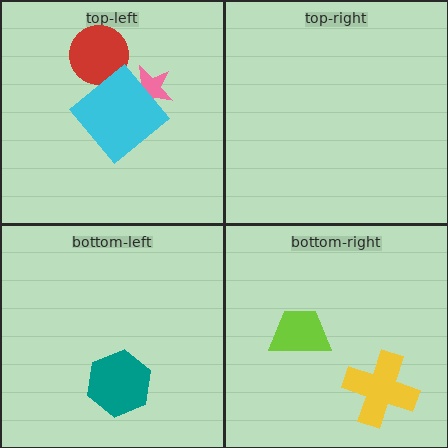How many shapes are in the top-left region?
3.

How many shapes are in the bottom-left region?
1.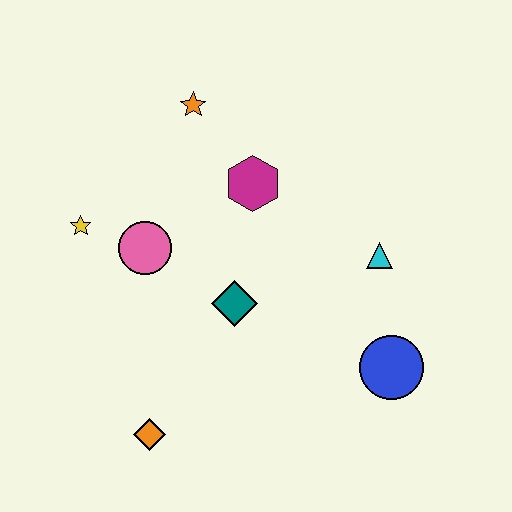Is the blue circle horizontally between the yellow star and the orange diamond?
No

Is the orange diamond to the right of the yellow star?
Yes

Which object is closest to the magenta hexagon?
The orange star is closest to the magenta hexagon.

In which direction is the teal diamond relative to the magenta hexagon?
The teal diamond is below the magenta hexagon.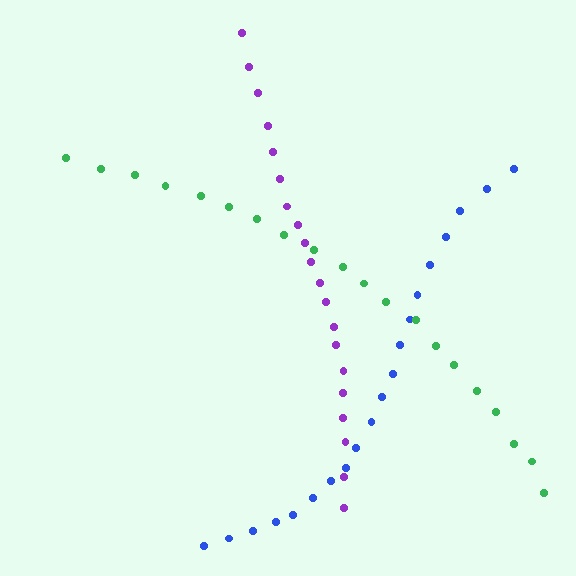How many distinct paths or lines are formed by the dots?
There are 3 distinct paths.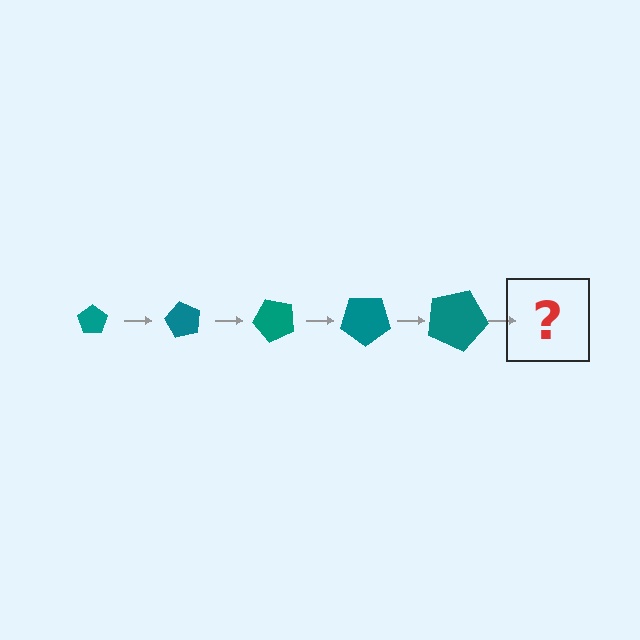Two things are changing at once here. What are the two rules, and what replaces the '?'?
The two rules are that the pentagon grows larger each step and it rotates 60 degrees each step. The '?' should be a pentagon, larger than the previous one and rotated 300 degrees from the start.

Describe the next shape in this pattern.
It should be a pentagon, larger than the previous one and rotated 300 degrees from the start.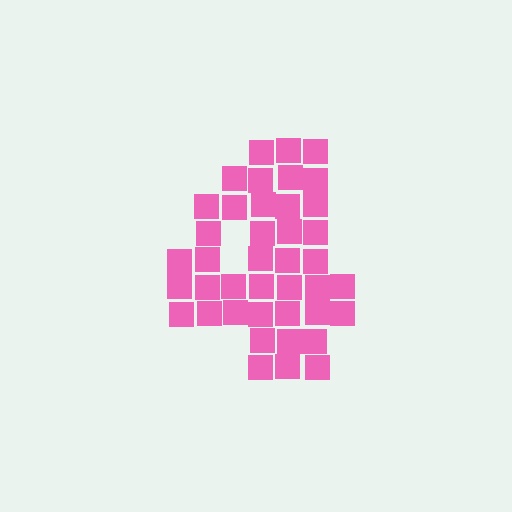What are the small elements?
The small elements are squares.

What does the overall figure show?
The overall figure shows the digit 4.